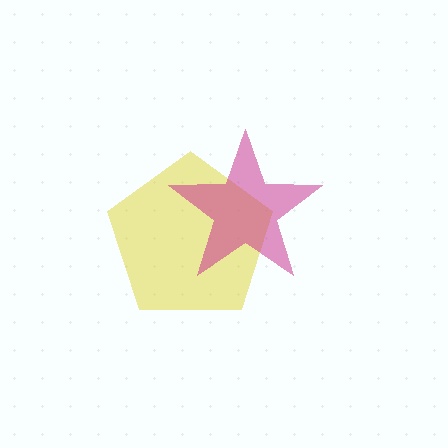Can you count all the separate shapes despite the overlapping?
Yes, there are 2 separate shapes.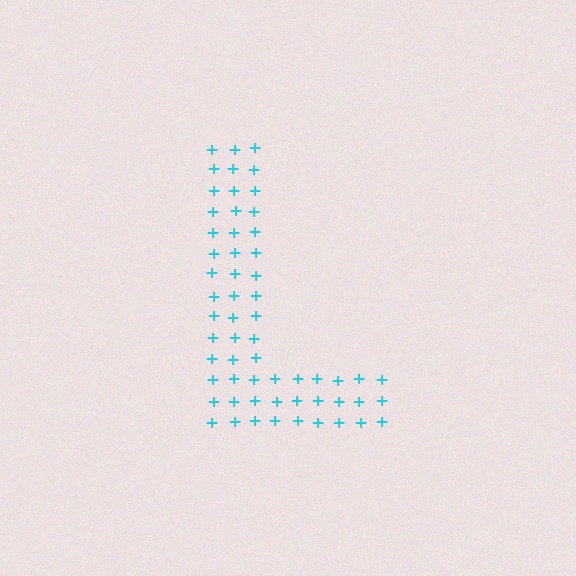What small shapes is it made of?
It is made of small plus signs.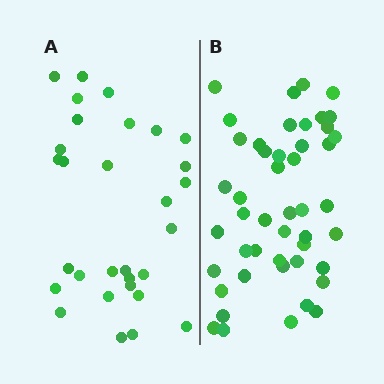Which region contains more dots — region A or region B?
Region B (the right region) has more dots.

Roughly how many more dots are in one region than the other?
Region B has approximately 15 more dots than region A.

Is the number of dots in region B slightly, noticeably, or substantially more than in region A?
Region B has substantially more. The ratio is roughly 1.6 to 1.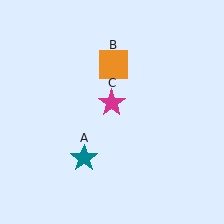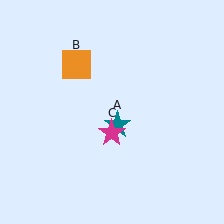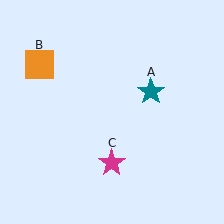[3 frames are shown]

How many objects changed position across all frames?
3 objects changed position: teal star (object A), orange square (object B), magenta star (object C).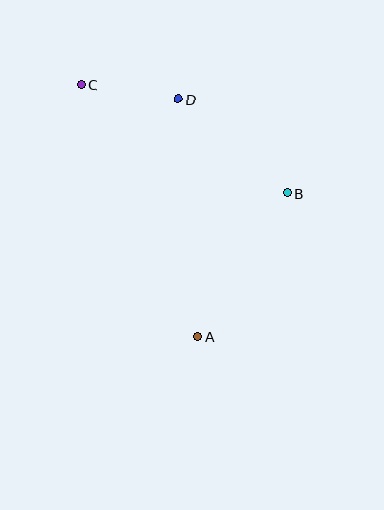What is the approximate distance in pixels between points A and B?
The distance between A and B is approximately 169 pixels.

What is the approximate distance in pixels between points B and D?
The distance between B and D is approximately 144 pixels.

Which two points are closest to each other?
Points C and D are closest to each other.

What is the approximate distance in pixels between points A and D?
The distance between A and D is approximately 238 pixels.